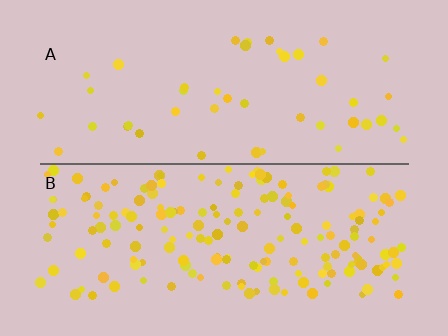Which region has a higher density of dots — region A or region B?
B (the bottom).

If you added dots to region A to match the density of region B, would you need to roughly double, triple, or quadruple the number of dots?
Approximately quadruple.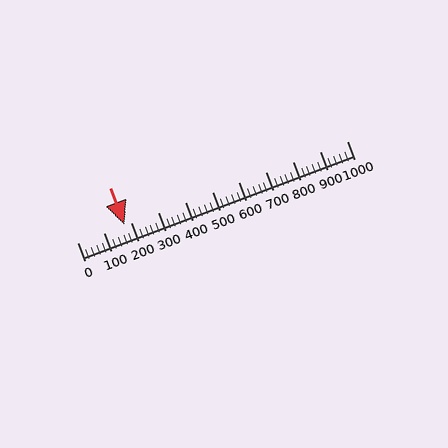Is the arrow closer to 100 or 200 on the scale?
The arrow is closer to 200.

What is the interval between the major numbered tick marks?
The major tick marks are spaced 100 units apart.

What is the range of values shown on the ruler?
The ruler shows values from 0 to 1000.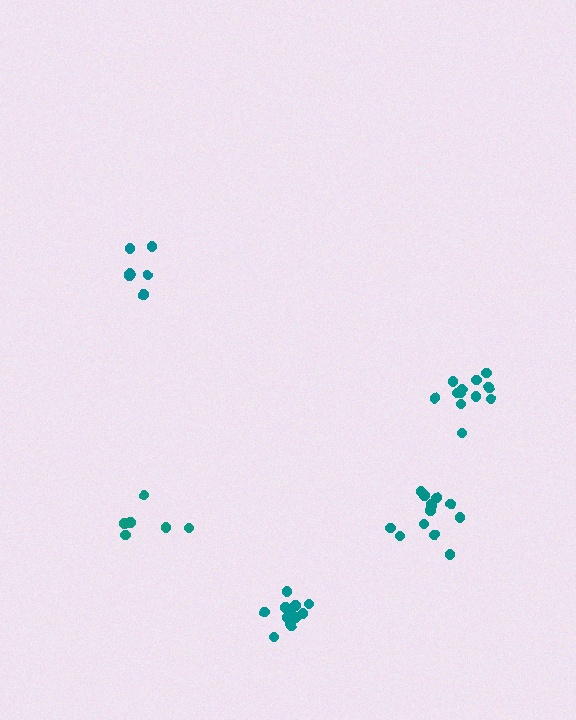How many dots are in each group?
Group 1: 6 dots, Group 2: 6 dots, Group 3: 12 dots, Group 4: 11 dots, Group 5: 12 dots (47 total).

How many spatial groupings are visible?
There are 5 spatial groupings.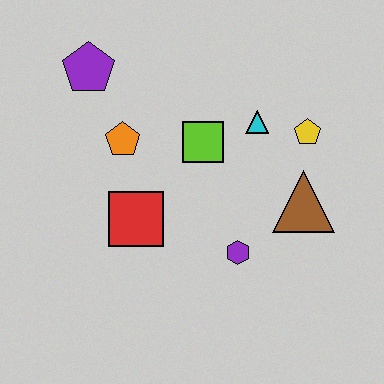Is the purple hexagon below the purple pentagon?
Yes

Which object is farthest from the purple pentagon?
The brown triangle is farthest from the purple pentagon.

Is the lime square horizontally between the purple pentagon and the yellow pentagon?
Yes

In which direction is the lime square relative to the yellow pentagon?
The lime square is to the left of the yellow pentagon.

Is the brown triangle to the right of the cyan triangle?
Yes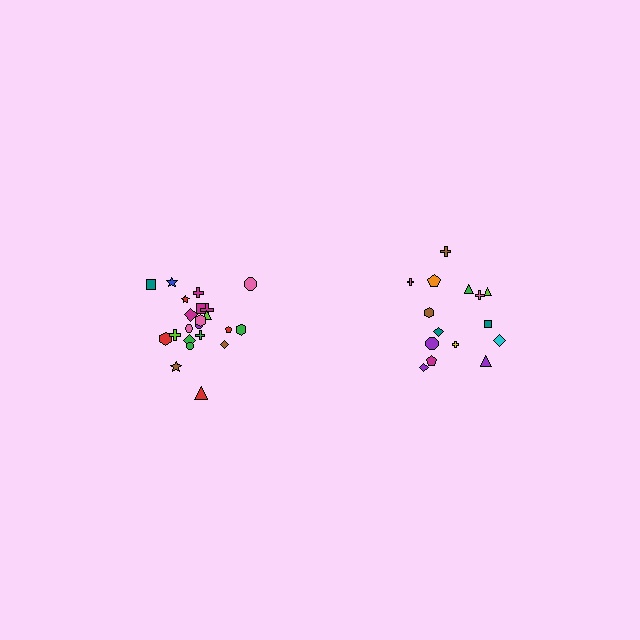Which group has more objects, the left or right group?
The left group.